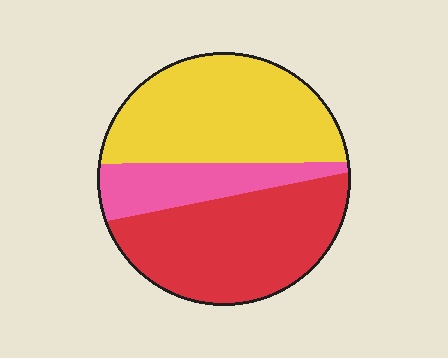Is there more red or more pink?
Red.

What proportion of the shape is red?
Red covers around 40% of the shape.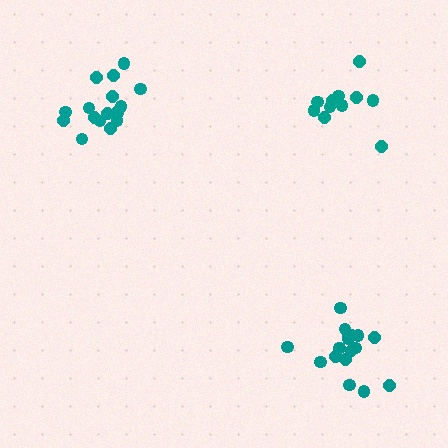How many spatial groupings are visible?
There are 3 spatial groupings.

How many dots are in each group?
Group 1: 17 dots, Group 2: 17 dots, Group 3: 12 dots (46 total).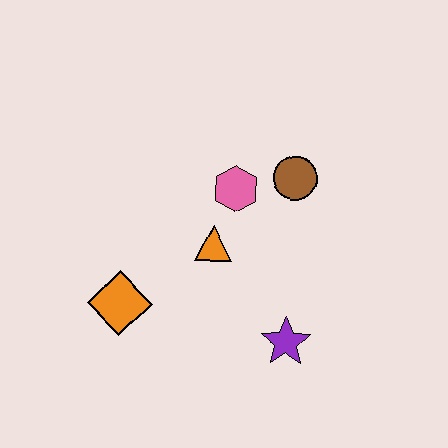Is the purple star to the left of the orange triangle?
No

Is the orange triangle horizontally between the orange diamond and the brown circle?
Yes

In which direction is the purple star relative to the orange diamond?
The purple star is to the right of the orange diamond.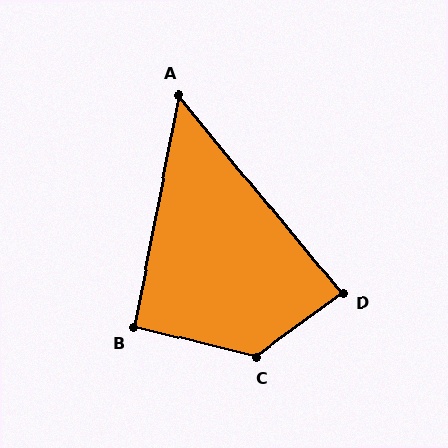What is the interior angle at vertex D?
Approximately 87 degrees (approximately right).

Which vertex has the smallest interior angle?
A, at approximately 51 degrees.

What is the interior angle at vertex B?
Approximately 93 degrees (approximately right).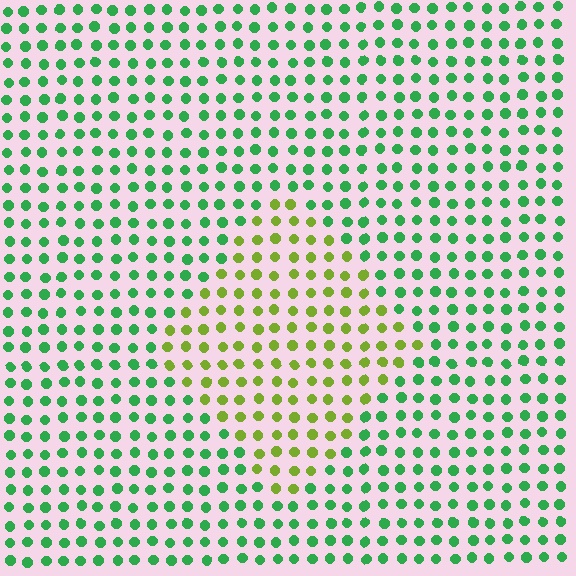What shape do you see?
I see a diamond.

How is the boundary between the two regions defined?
The boundary is defined purely by a slight shift in hue (about 52 degrees). Spacing, size, and orientation are identical on both sides.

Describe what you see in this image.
The image is filled with small green elements in a uniform arrangement. A diamond-shaped region is visible where the elements are tinted to a slightly different hue, forming a subtle color boundary.